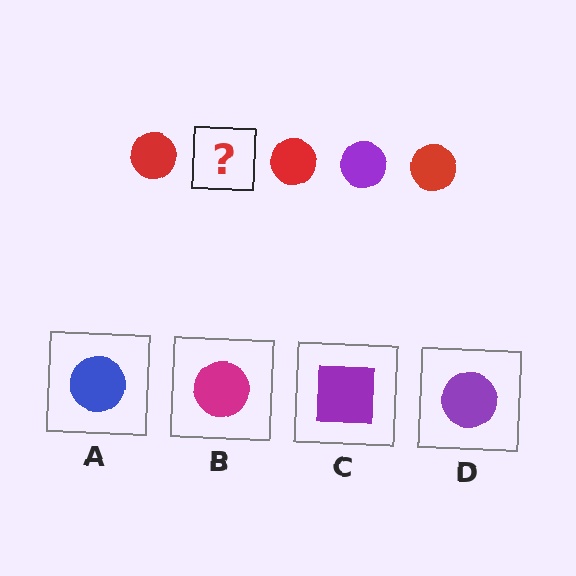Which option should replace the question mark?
Option D.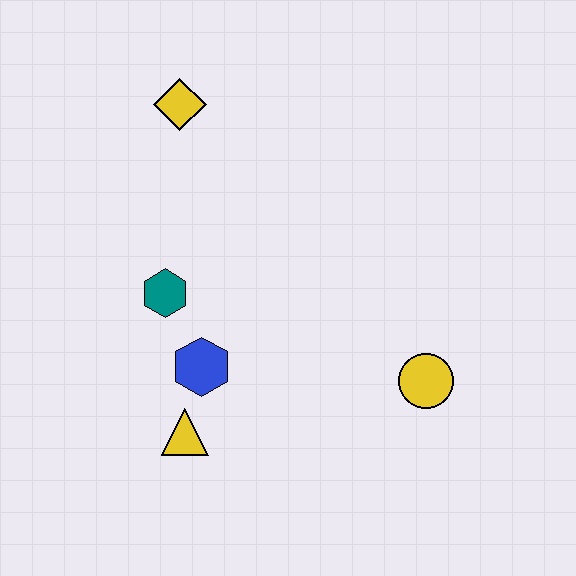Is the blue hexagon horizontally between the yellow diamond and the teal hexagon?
No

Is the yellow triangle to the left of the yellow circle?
Yes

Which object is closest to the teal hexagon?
The blue hexagon is closest to the teal hexagon.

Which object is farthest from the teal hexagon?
The yellow circle is farthest from the teal hexagon.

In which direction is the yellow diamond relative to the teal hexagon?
The yellow diamond is above the teal hexagon.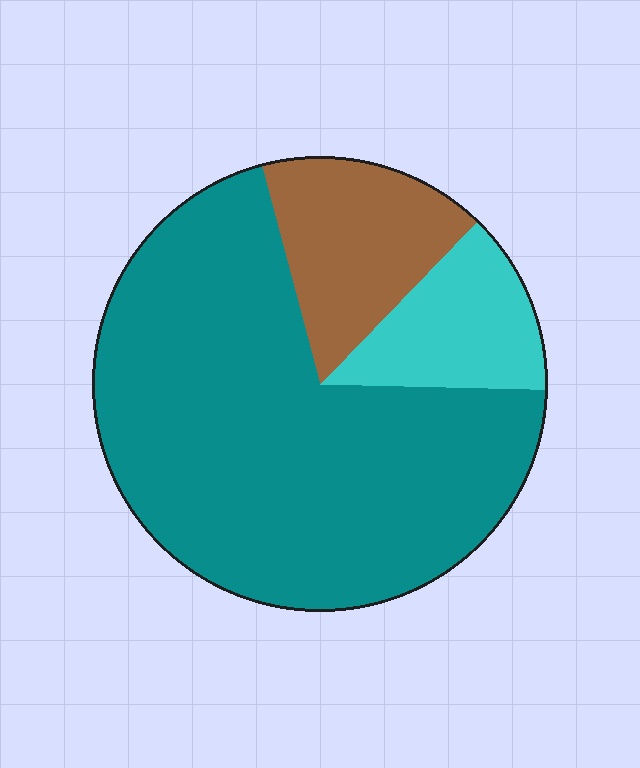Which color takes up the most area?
Teal, at roughly 70%.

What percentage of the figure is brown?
Brown takes up about one sixth (1/6) of the figure.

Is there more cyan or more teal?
Teal.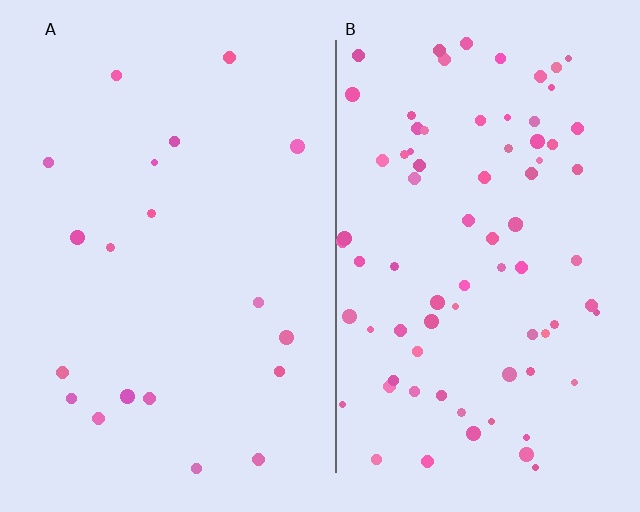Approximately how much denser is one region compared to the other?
Approximately 3.9× — region B over region A.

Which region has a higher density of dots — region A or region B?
B (the right).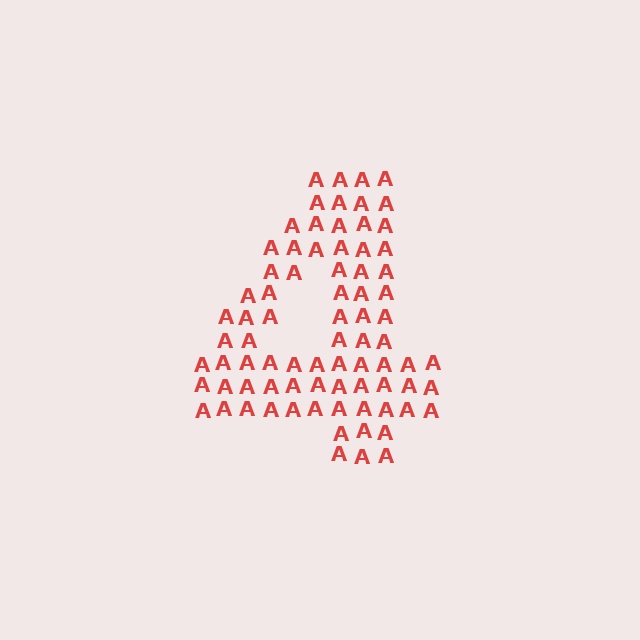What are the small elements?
The small elements are letter A's.